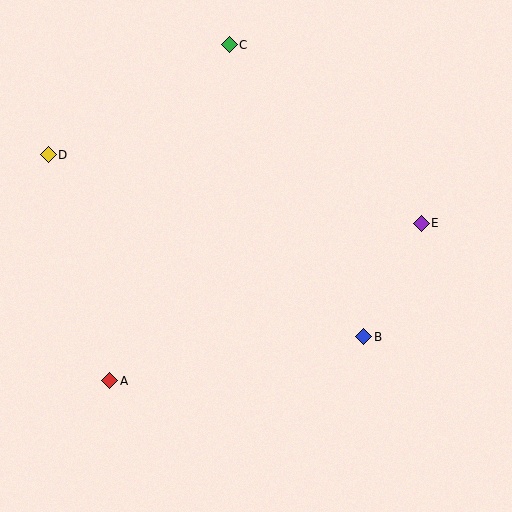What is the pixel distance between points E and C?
The distance between E and C is 262 pixels.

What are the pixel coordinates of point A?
Point A is at (110, 381).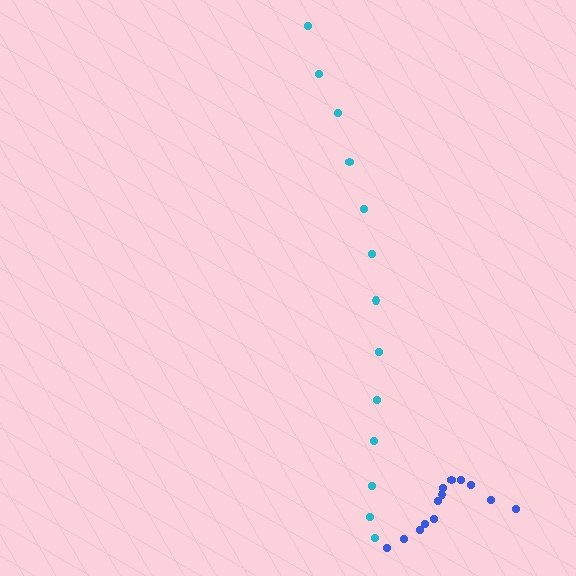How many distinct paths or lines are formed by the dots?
There are 2 distinct paths.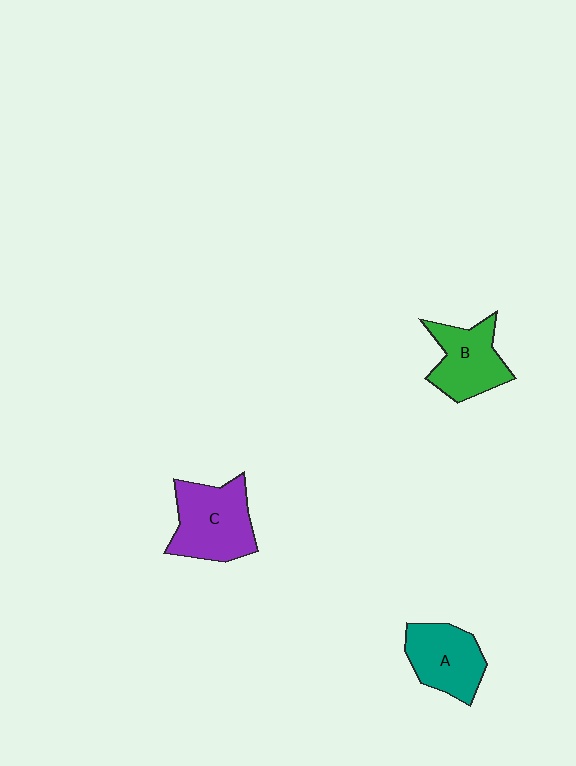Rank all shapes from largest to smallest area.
From largest to smallest: C (purple), B (green), A (teal).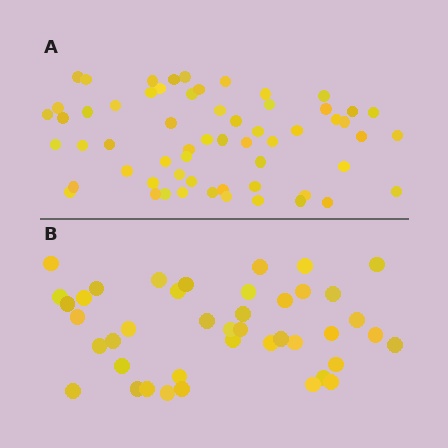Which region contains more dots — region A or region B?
Region A (the top region) has more dots.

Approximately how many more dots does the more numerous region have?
Region A has approximately 20 more dots than region B.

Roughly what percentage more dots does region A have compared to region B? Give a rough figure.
About 45% more.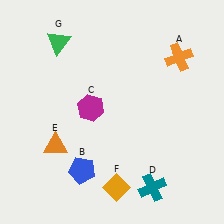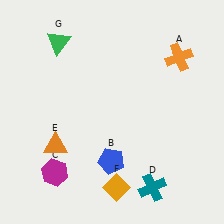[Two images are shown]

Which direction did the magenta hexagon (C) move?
The magenta hexagon (C) moved down.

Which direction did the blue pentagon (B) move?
The blue pentagon (B) moved right.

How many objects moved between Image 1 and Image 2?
2 objects moved between the two images.